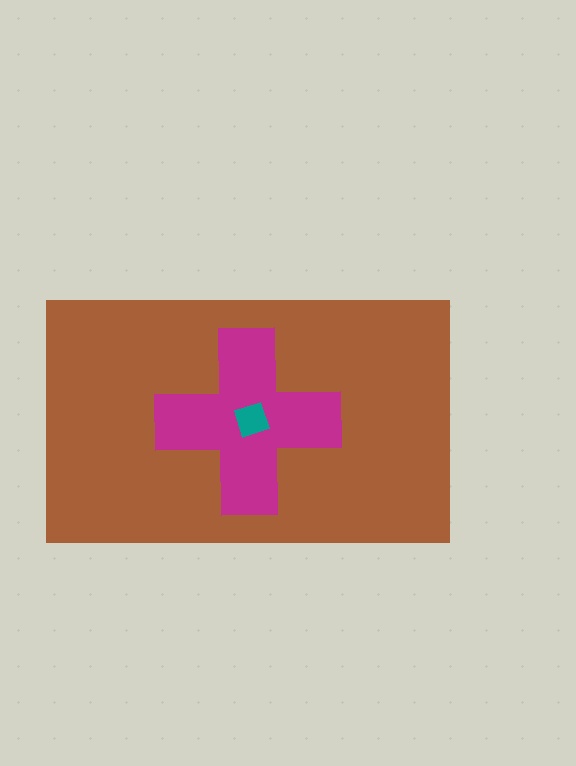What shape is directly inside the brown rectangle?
The magenta cross.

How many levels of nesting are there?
3.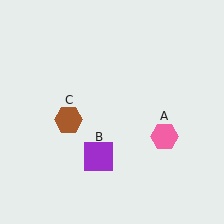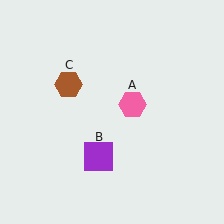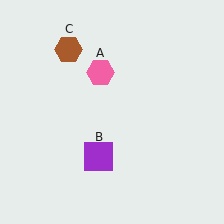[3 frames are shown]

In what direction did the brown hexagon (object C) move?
The brown hexagon (object C) moved up.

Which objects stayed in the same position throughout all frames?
Purple square (object B) remained stationary.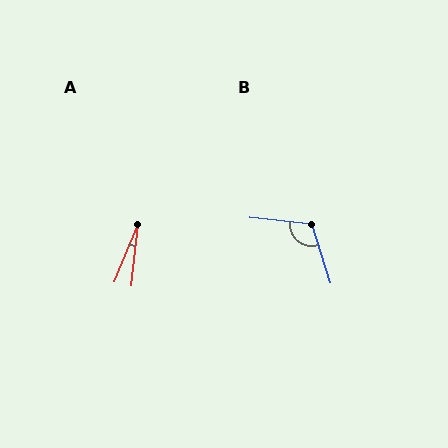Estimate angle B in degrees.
Approximately 114 degrees.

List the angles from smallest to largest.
A (17°), B (114°).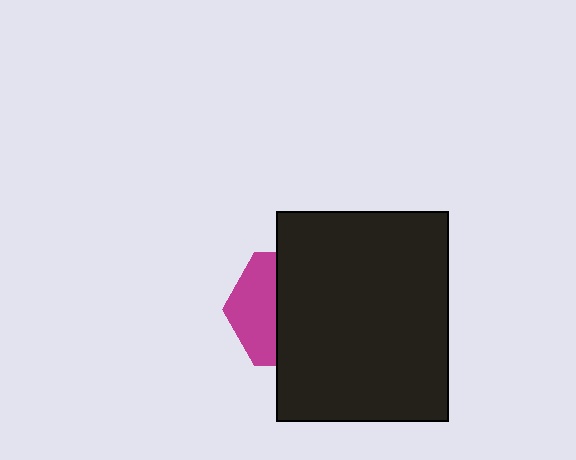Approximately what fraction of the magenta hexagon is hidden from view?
Roughly 62% of the magenta hexagon is hidden behind the black rectangle.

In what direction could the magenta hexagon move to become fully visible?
The magenta hexagon could move left. That would shift it out from behind the black rectangle entirely.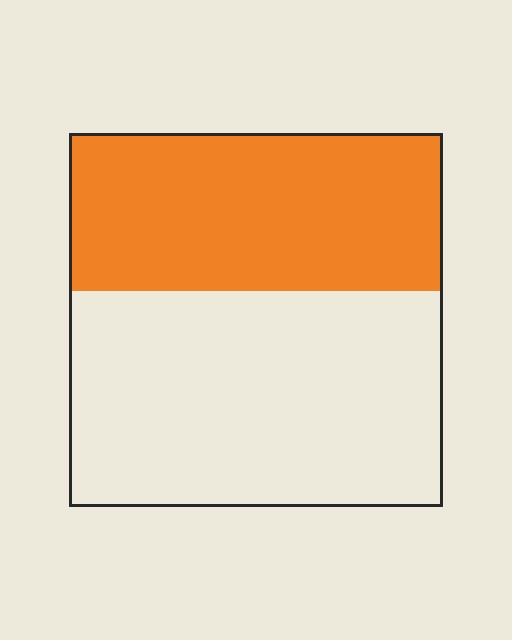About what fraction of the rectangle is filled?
About two fifths (2/5).